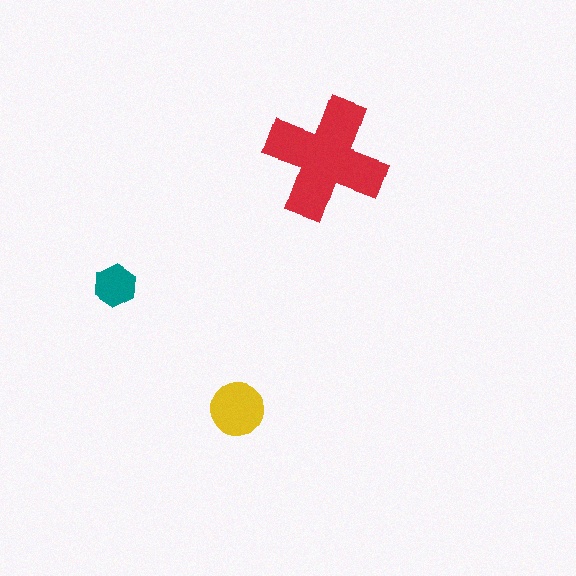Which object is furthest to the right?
The red cross is rightmost.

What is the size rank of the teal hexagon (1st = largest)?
3rd.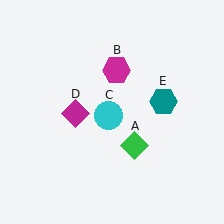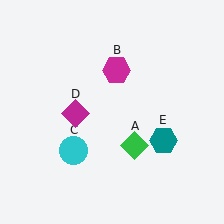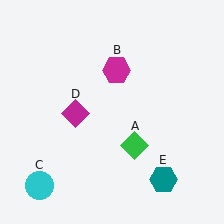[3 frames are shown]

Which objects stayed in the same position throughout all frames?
Green diamond (object A) and magenta hexagon (object B) and magenta diamond (object D) remained stationary.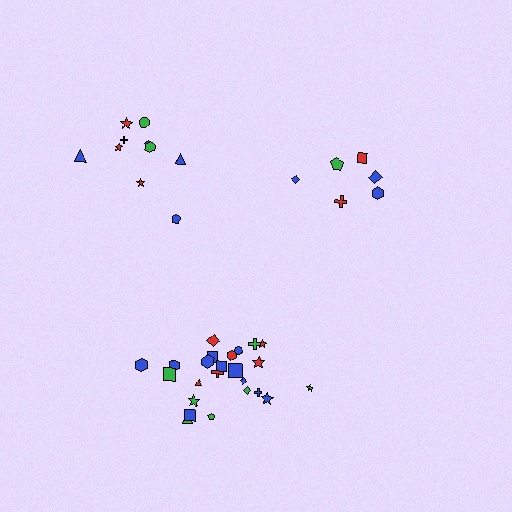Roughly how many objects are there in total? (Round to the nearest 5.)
Roughly 40 objects in total.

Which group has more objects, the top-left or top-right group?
The top-left group.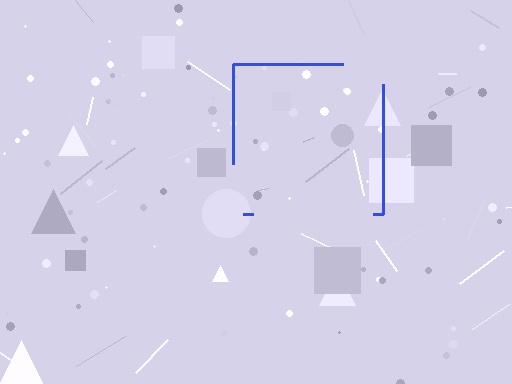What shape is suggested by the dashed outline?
The dashed outline suggests a square.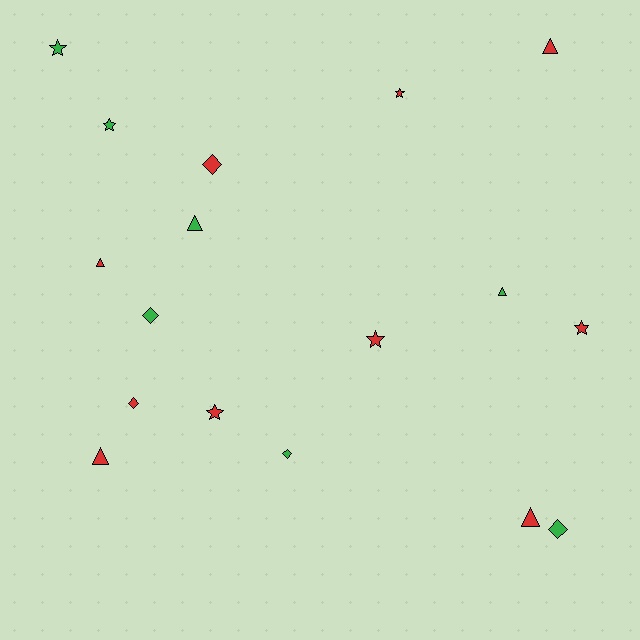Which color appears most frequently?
Red, with 10 objects.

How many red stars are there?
There are 4 red stars.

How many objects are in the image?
There are 17 objects.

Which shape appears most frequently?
Triangle, with 6 objects.